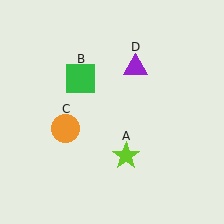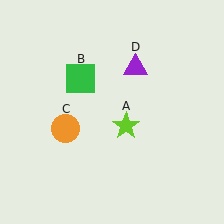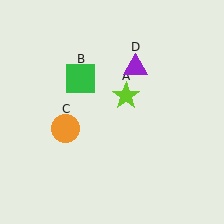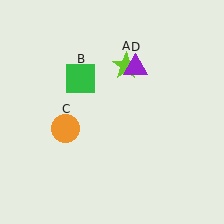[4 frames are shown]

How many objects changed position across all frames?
1 object changed position: lime star (object A).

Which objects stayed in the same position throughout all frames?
Green square (object B) and orange circle (object C) and purple triangle (object D) remained stationary.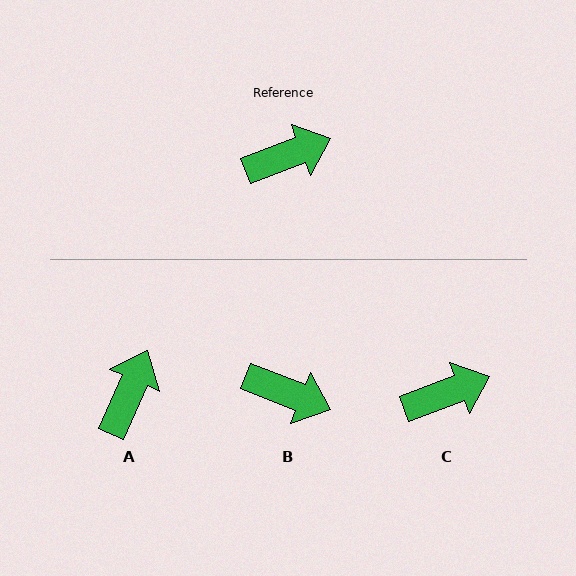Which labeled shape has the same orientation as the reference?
C.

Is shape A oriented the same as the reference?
No, it is off by about 46 degrees.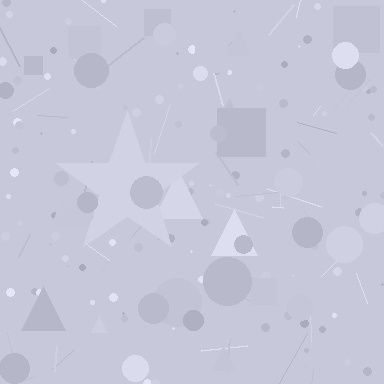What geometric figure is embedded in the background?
A star is embedded in the background.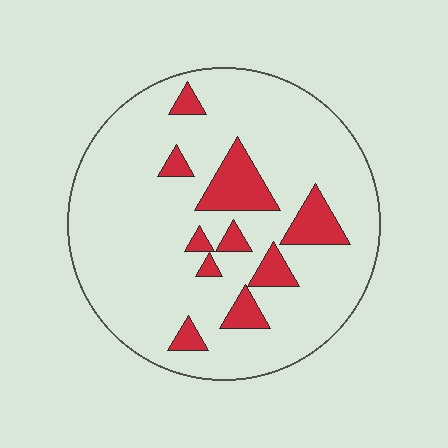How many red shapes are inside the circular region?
10.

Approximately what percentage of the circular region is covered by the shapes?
Approximately 15%.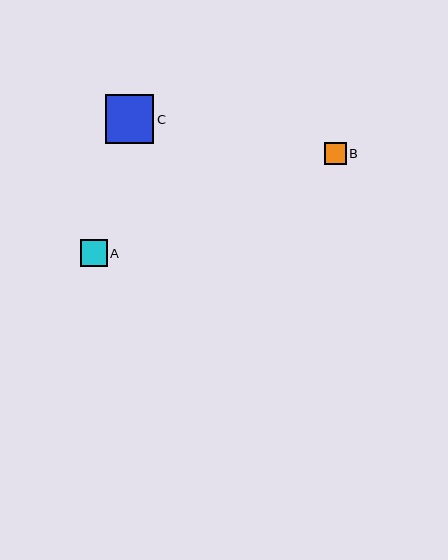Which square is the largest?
Square C is the largest with a size of approximately 48 pixels.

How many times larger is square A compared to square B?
Square A is approximately 1.2 times the size of square B.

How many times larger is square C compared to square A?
Square C is approximately 1.8 times the size of square A.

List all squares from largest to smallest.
From largest to smallest: C, A, B.